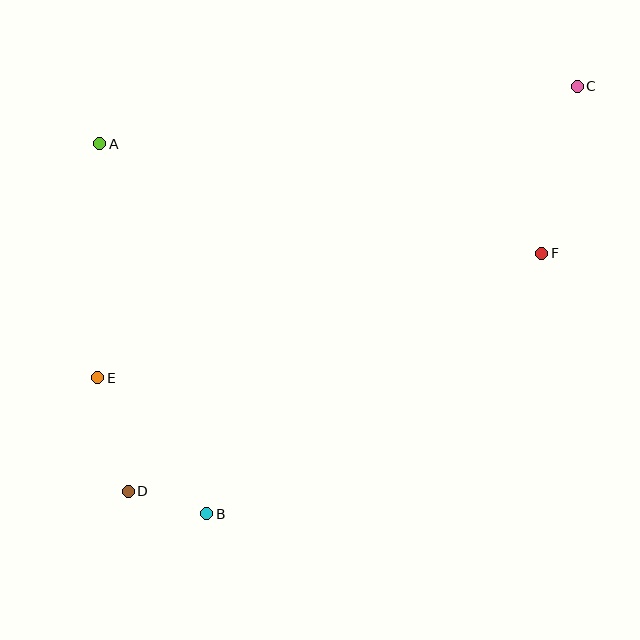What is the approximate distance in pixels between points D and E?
The distance between D and E is approximately 117 pixels.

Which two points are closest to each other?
Points B and D are closest to each other.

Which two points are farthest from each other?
Points C and D are farthest from each other.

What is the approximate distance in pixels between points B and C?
The distance between B and C is approximately 566 pixels.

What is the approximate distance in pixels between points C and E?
The distance between C and E is approximately 561 pixels.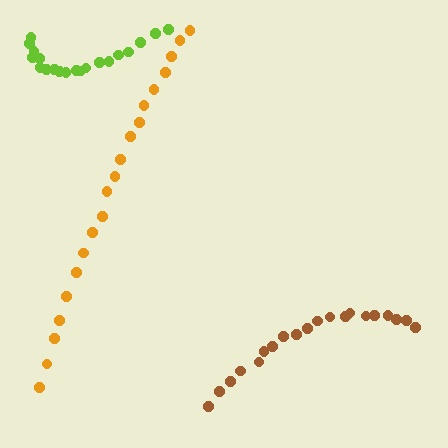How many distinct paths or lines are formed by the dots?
There are 3 distinct paths.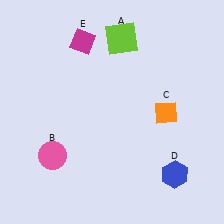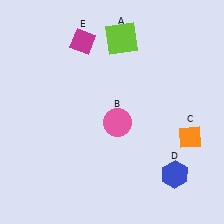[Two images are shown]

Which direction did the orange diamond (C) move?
The orange diamond (C) moved down.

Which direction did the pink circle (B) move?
The pink circle (B) moved right.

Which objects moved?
The objects that moved are: the pink circle (B), the orange diamond (C).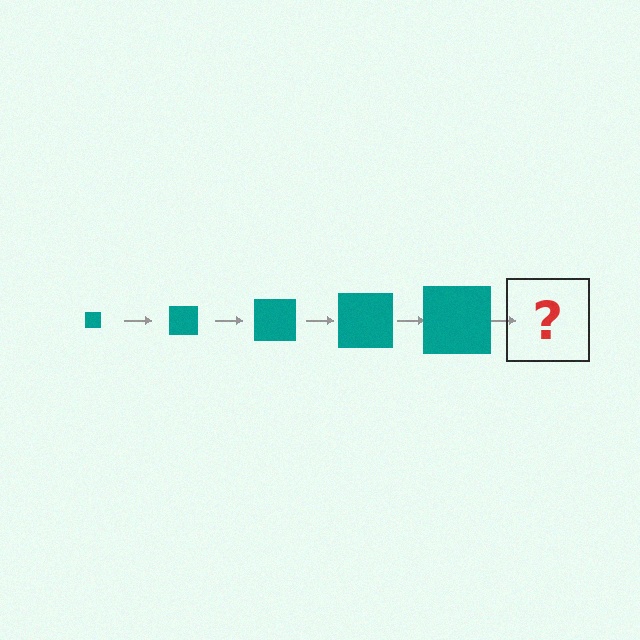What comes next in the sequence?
The next element should be a teal square, larger than the previous one.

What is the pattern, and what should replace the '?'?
The pattern is that the square gets progressively larger each step. The '?' should be a teal square, larger than the previous one.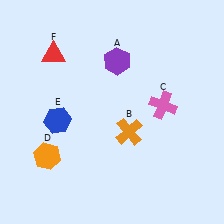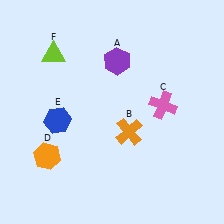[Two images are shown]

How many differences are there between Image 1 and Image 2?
There is 1 difference between the two images.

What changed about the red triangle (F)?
In Image 1, F is red. In Image 2, it changed to lime.